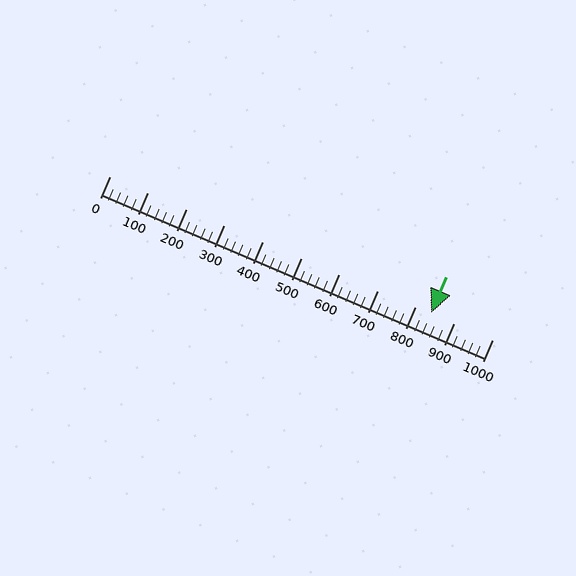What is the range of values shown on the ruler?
The ruler shows values from 0 to 1000.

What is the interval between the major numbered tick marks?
The major tick marks are spaced 100 units apart.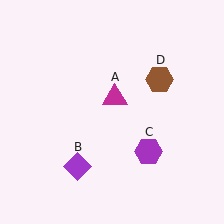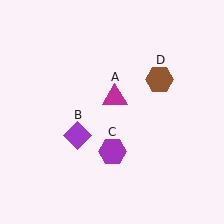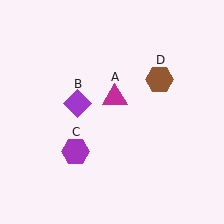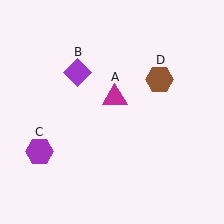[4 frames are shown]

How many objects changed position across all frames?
2 objects changed position: purple diamond (object B), purple hexagon (object C).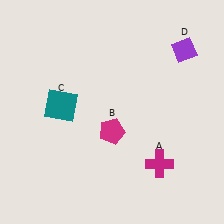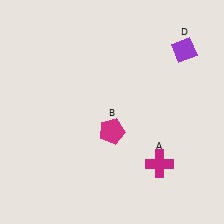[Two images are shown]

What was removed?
The teal square (C) was removed in Image 2.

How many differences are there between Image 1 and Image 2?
There is 1 difference between the two images.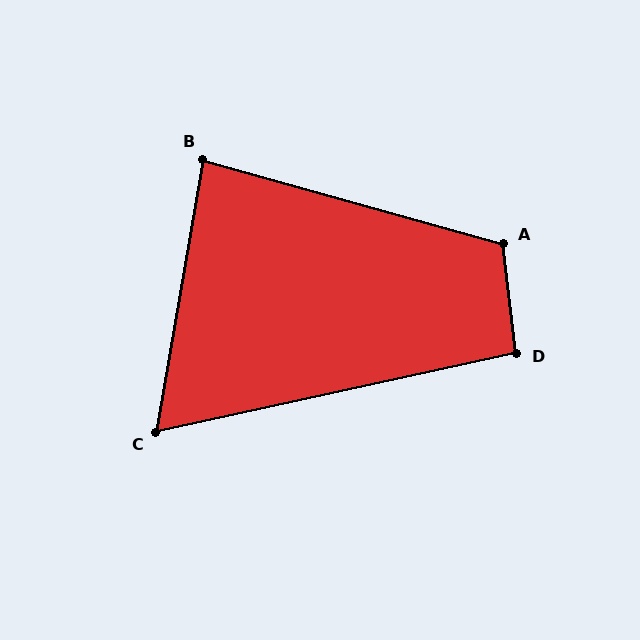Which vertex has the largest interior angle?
A, at approximately 112 degrees.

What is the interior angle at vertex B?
Approximately 84 degrees (acute).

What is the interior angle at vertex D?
Approximately 96 degrees (obtuse).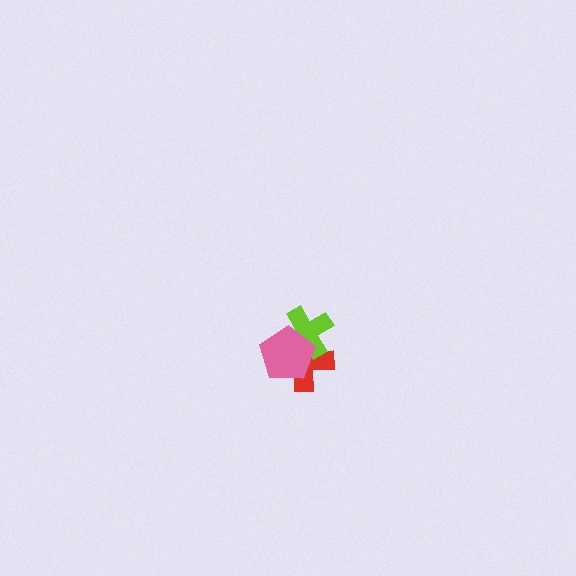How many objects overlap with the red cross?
2 objects overlap with the red cross.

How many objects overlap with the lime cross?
2 objects overlap with the lime cross.